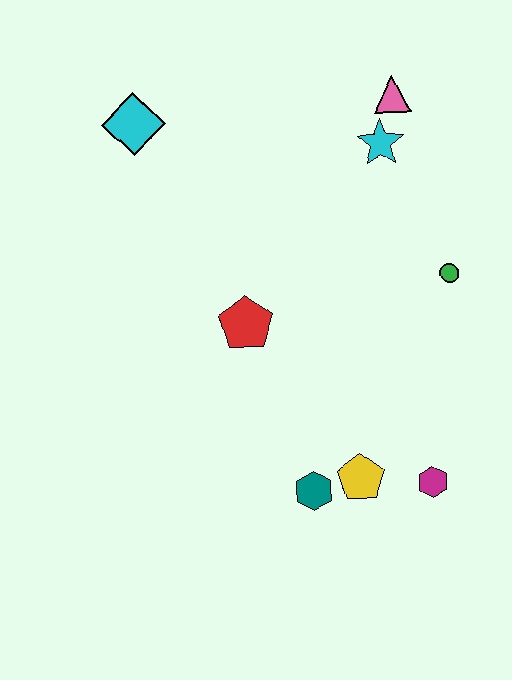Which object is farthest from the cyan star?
The teal hexagon is farthest from the cyan star.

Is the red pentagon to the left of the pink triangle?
Yes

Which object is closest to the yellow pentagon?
The teal hexagon is closest to the yellow pentagon.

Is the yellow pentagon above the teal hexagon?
Yes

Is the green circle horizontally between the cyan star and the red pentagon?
No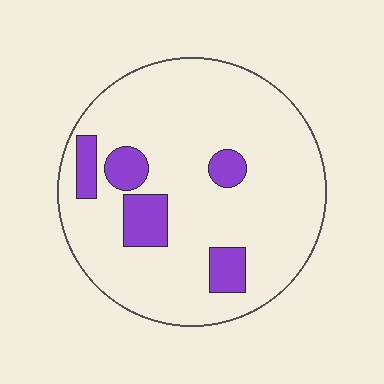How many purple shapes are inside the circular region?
5.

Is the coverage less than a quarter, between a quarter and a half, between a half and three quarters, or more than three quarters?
Less than a quarter.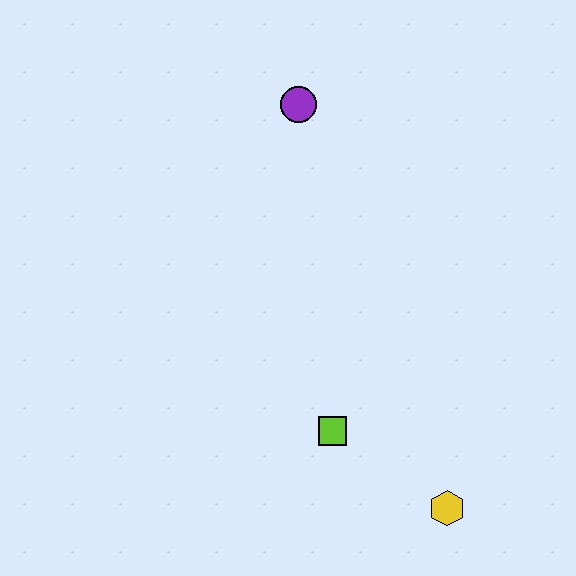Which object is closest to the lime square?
The yellow hexagon is closest to the lime square.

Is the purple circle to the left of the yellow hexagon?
Yes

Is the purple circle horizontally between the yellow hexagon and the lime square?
No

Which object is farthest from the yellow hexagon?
The purple circle is farthest from the yellow hexagon.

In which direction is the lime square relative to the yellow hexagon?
The lime square is to the left of the yellow hexagon.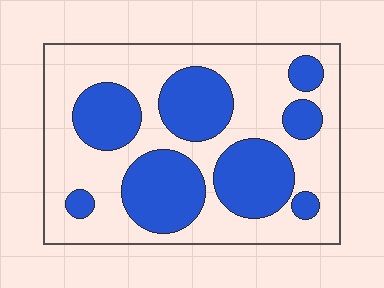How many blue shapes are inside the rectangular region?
8.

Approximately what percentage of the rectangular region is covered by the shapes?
Approximately 40%.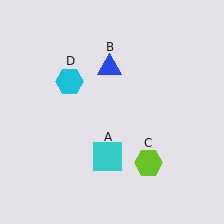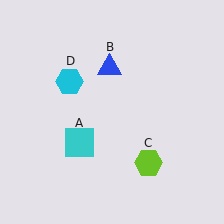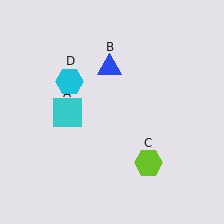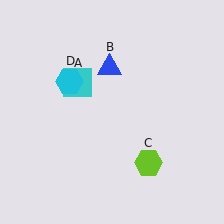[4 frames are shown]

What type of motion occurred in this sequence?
The cyan square (object A) rotated clockwise around the center of the scene.